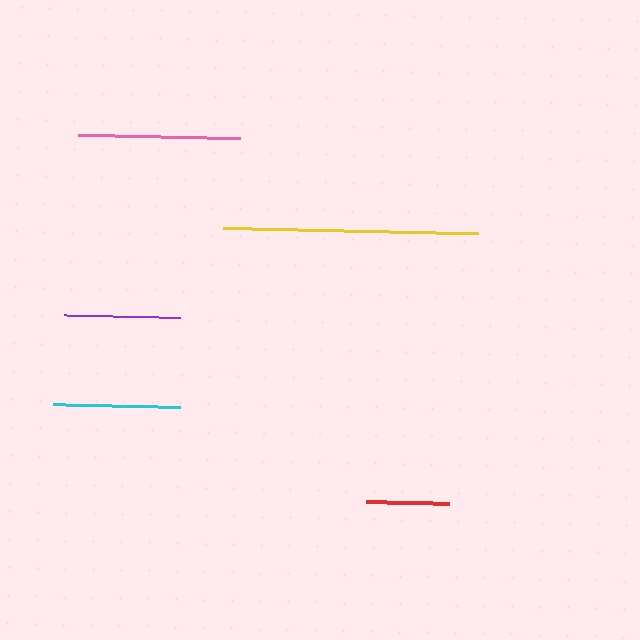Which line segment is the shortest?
The red line is the shortest at approximately 83 pixels.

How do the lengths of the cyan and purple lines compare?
The cyan and purple lines are approximately the same length.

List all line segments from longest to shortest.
From longest to shortest: yellow, pink, cyan, purple, red.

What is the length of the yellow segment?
The yellow segment is approximately 255 pixels long.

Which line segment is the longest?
The yellow line is the longest at approximately 255 pixels.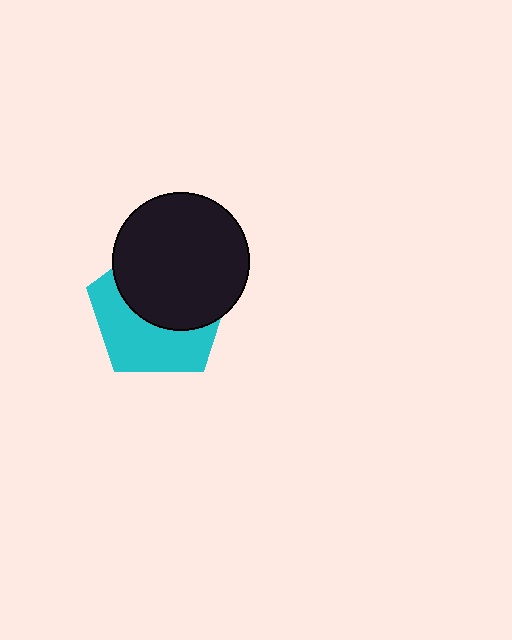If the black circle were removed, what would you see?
You would see the complete cyan pentagon.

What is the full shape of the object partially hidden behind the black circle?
The partially hidden object is a cyan pentagon.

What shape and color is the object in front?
The object in front is a black circle.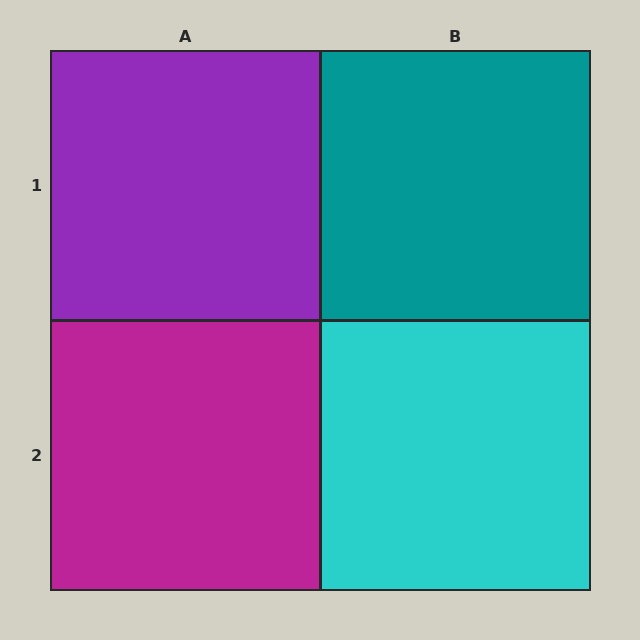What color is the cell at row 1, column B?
Teal.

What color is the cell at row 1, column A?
Purple.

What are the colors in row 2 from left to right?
Magenta, cyan.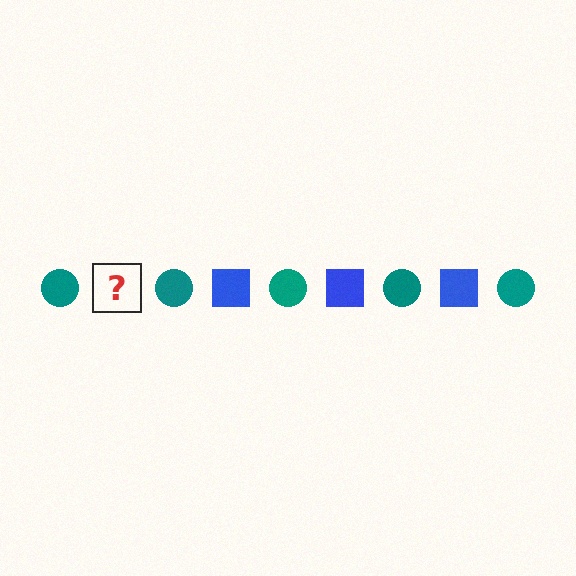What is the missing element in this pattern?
The missing element is a blue square.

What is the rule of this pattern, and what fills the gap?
The rule is that the pattern alternates between teal circle and blue square. The gap should be filled with a blue square.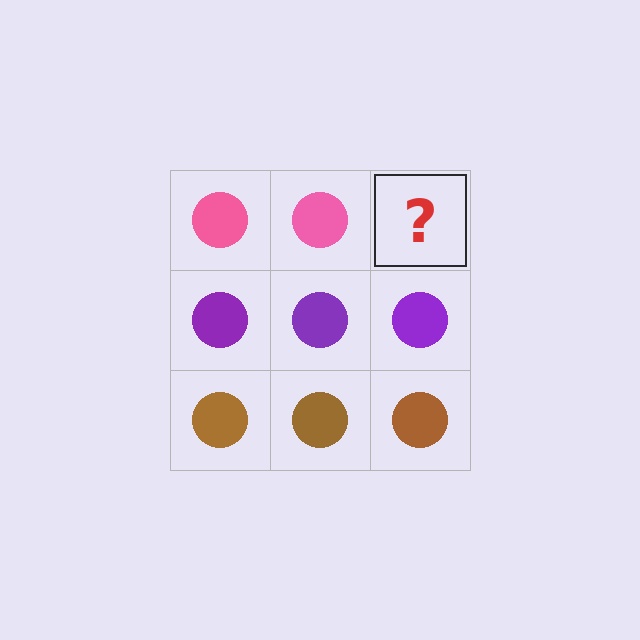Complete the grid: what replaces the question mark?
The question mark should be replaced with a pink circle.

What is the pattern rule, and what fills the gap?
The rule is that each row has a consistent color. The gap should be filled with a pink circle.